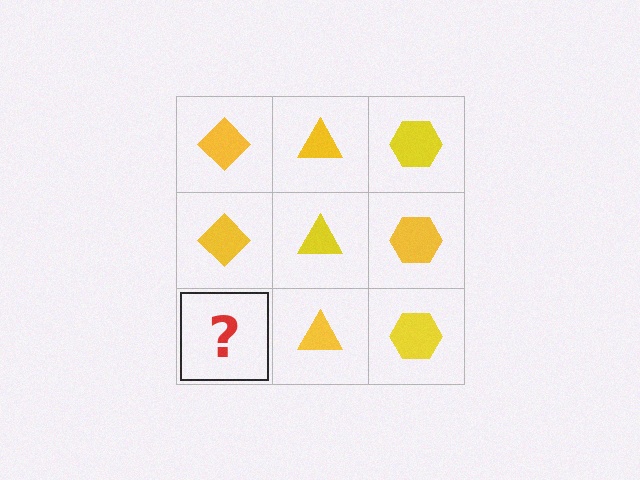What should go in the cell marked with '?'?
The missing cell should contain a yellow diamond.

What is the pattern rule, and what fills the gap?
The rule is that each column has a consistent shape. The gap should be filled with a yellow diamond.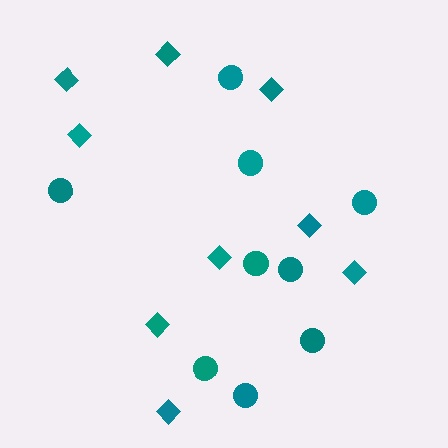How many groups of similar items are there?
There are 2 groups: one group of diamonds (9) and one group of circles (9).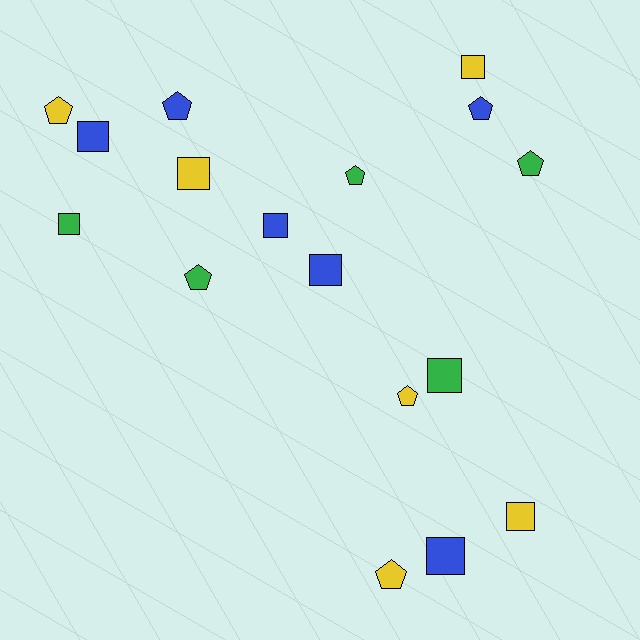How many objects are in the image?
There are 17 objects.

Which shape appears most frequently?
Square, with 9 objects.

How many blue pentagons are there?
There are 2 blue pentagons.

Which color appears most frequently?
Blue, with 6 objects.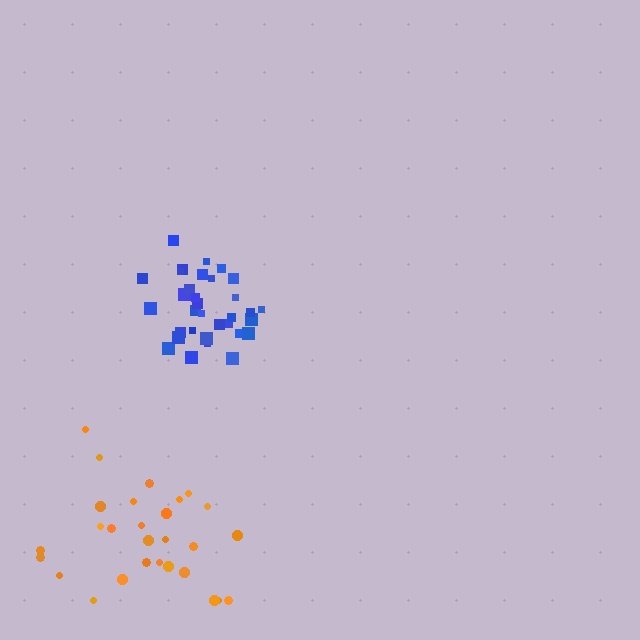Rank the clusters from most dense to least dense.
blue, orange.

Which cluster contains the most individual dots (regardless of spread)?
Blue (33).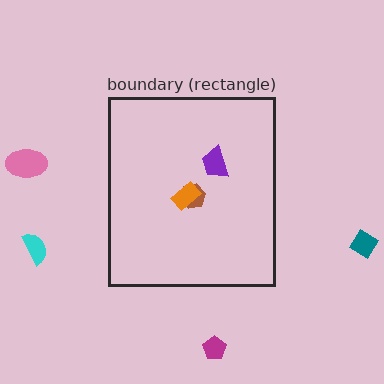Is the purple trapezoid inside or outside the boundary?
Inside.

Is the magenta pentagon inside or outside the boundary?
Outside.